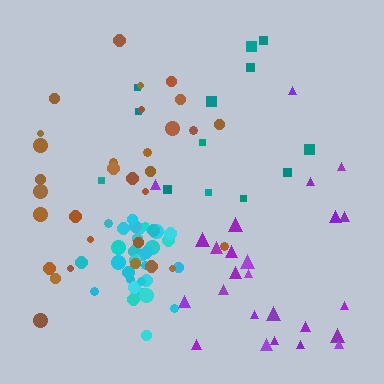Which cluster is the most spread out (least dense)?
Teal.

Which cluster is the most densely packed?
Cyan.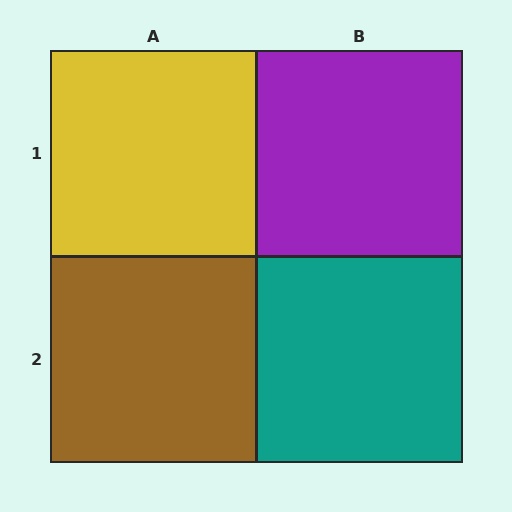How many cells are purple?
1 cell is purple.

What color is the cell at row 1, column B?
Purple.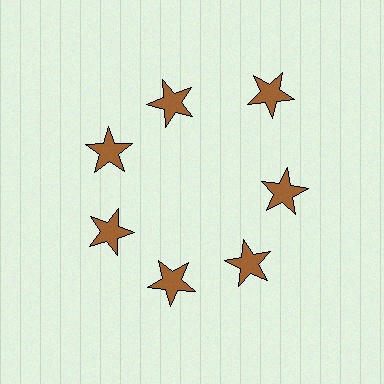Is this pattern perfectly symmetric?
No. The 7 brown stars are arranged in a ring, but one element near the 1 o'clock position is pushed outward from the center, breaking the 7-fold rotational symmetry.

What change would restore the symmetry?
The symmetry would be restored by moving it inward, back onto the ring so that all 7 stars sit at equal angles and equal distance from the center.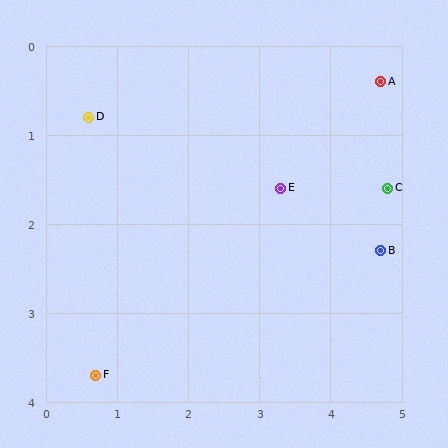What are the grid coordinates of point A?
Point A is at approximately (4.7, 0.4).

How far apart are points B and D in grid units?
Points B and D are about 4.4 grid units apart.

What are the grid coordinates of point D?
Point D is at approximately (0.6, 0.8).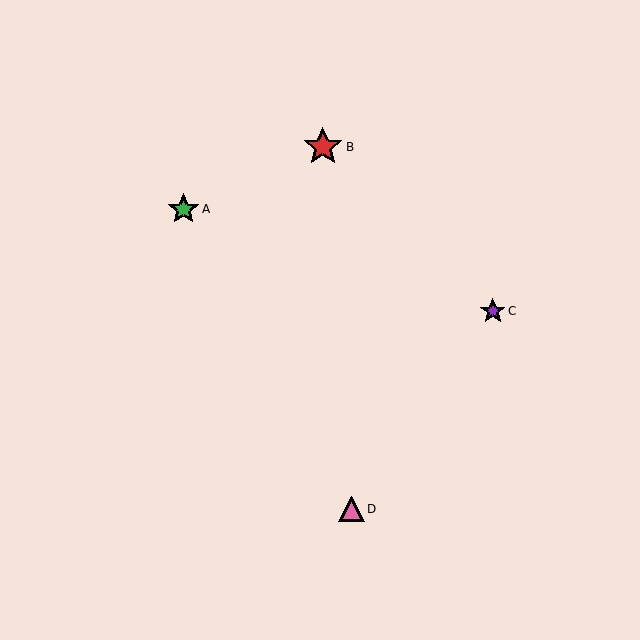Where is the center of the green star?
The center of the green star is at (183, 209).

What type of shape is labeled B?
Shape B is a red star.